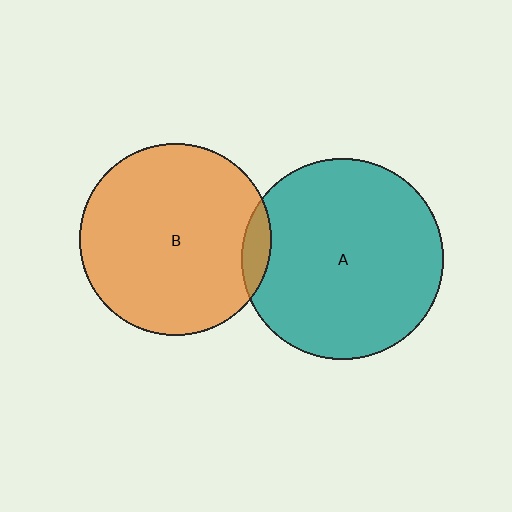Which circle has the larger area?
Circle A (teal).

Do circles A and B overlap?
Yes.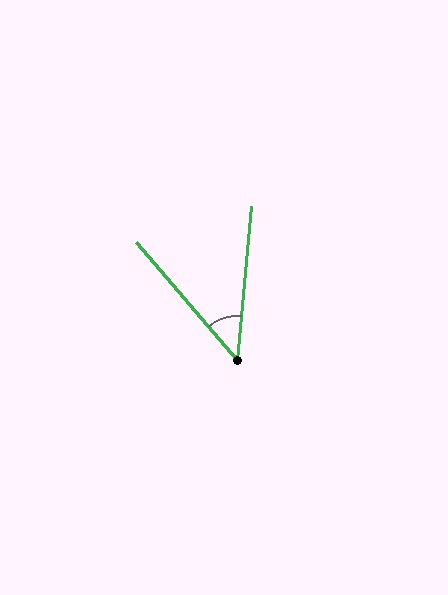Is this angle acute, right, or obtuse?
It is acute.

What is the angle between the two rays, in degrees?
Approximately 46 degrees.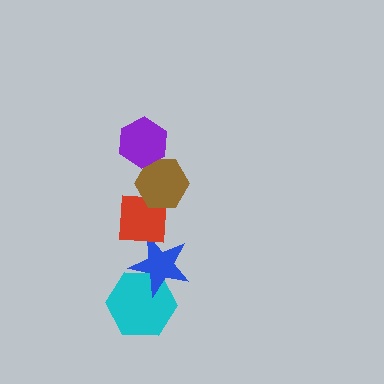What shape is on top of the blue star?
The red square is on top of the blue star.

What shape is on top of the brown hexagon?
The purple hexagon is on top of the brown hexagon.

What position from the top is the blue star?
The blue star is 4th from the top.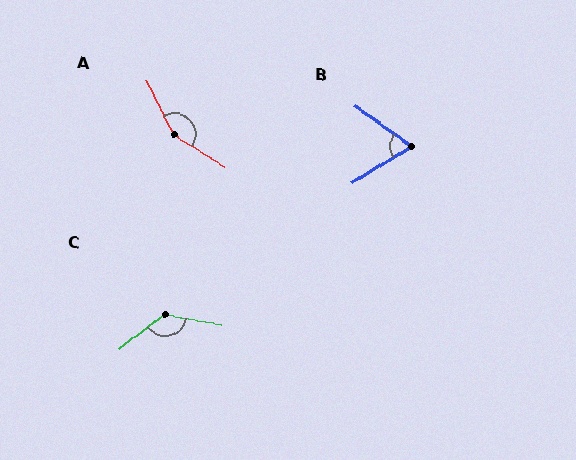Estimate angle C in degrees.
Approximately 132 degrees.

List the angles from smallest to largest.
B (68°), C (132°), A (149°).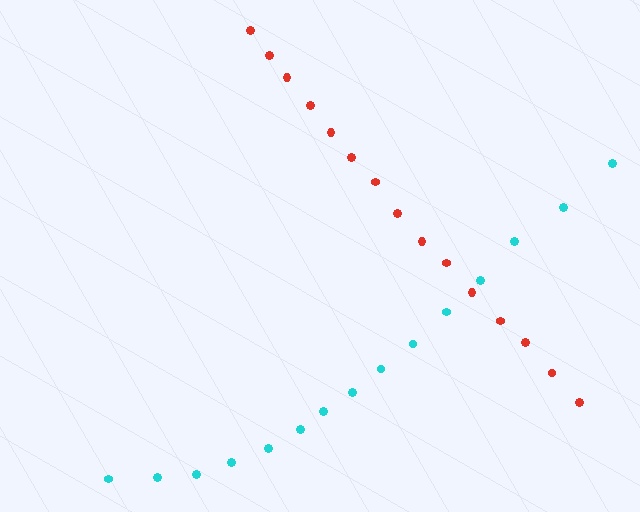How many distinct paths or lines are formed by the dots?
There are 2 distinct paths.